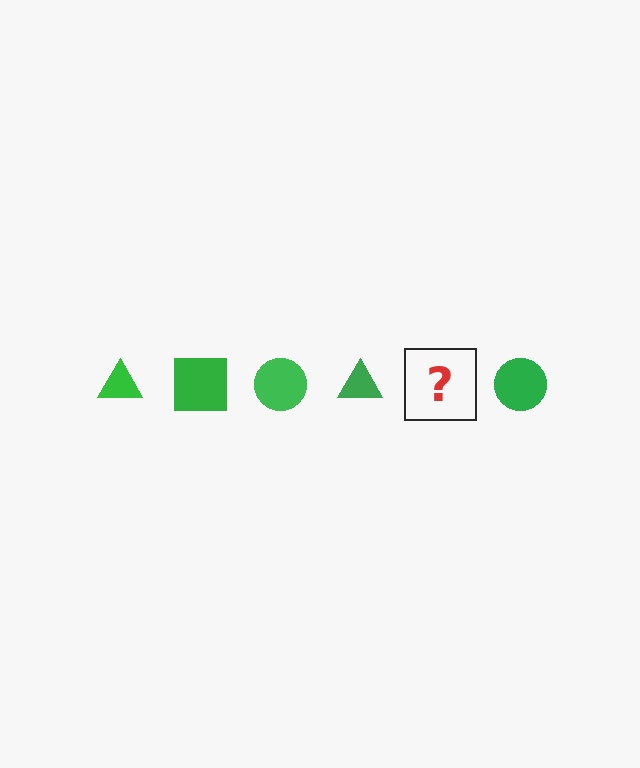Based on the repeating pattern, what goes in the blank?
The blank should be a green square.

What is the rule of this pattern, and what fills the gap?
The rule is that the pattern cycles through triangle, square, circle shapes in green. The gap should be filled with a green square.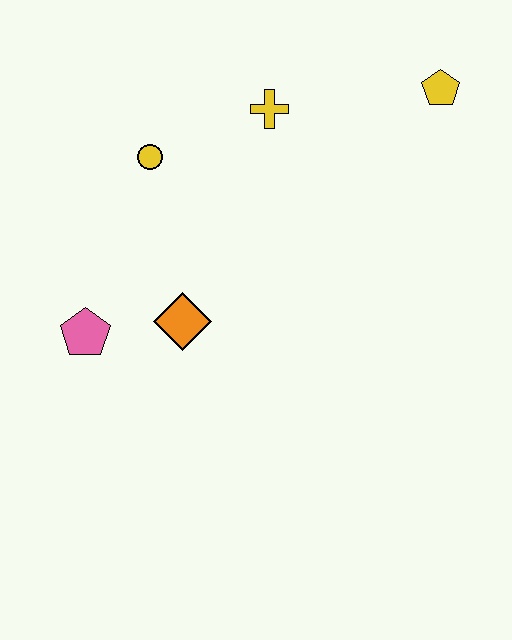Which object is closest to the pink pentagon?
The orange diamond is closest to the pink pentagon.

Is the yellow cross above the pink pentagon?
Yes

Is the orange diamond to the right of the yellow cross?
No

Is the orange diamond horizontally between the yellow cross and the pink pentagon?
Yes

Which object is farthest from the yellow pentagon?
The pink pentagon is farthest from the yellow pentagon.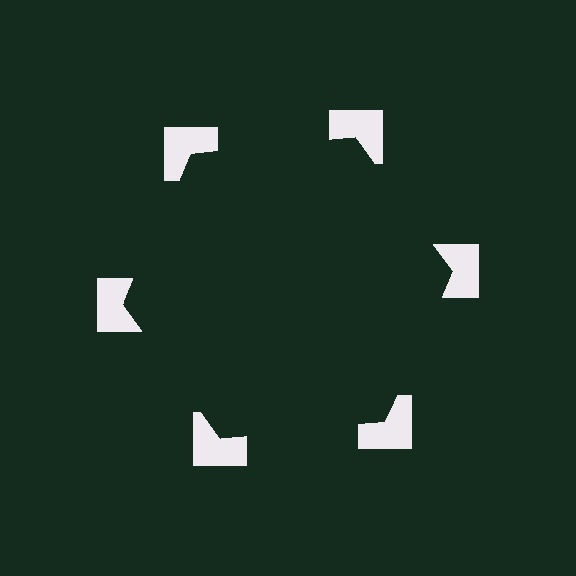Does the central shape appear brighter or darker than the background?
It typically appears slightly darker than the background, even though no actual brightness change is drawn.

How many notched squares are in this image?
There are 6 — one at each vertex of the illusory hexagon.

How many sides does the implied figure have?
6 sides.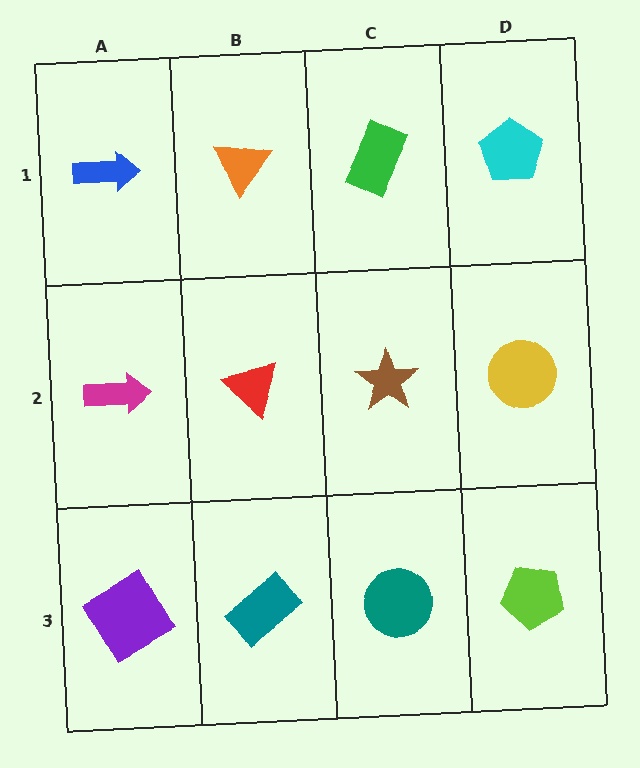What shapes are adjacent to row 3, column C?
A brown star (row 2, column C), a teal rectangle (row 3, column B), a lime pentagon (row 3, column D).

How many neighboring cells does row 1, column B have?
3.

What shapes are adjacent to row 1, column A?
A magenta arrow (row 2, column A), an orange triangle (row 1, column B).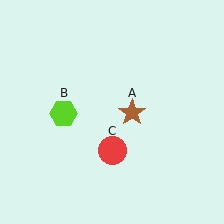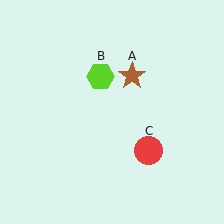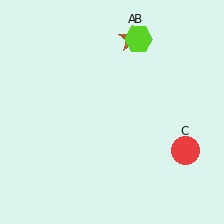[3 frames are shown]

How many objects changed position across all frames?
3 objects changed position: brown star (object A), lime hexagon (object B), red circle (object C).